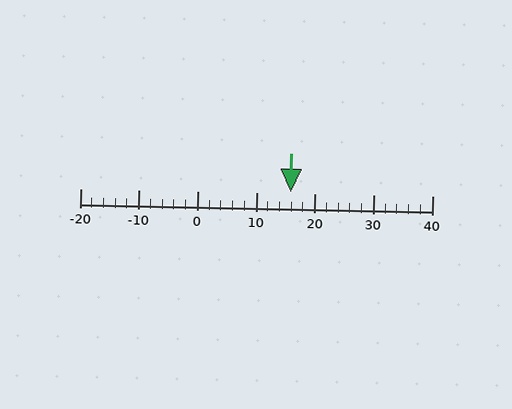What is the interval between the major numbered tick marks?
The major tick marks are spaced 10 units apart.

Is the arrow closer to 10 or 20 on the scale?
The arrow is closer to 20.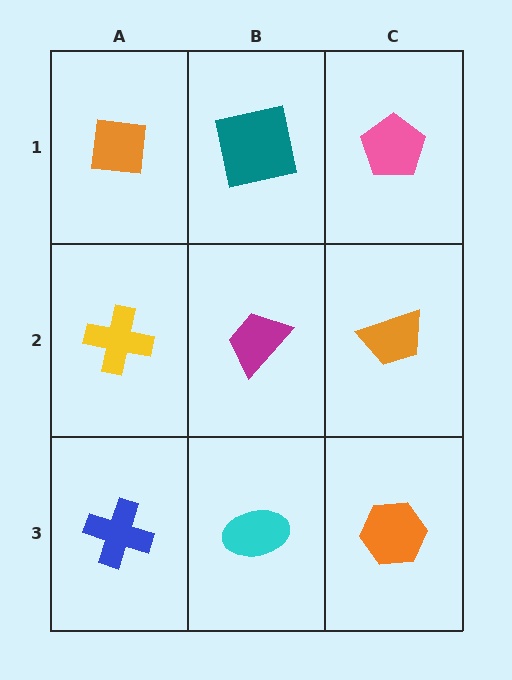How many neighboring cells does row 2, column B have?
4.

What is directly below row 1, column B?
A magenta trapezoid.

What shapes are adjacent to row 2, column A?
An orange square (row 1, column A), a blue cross (row 3, column A), a magenta trapezoid (row 2, column B).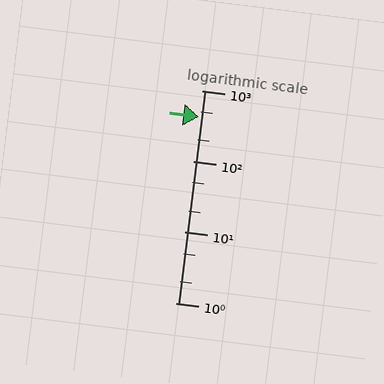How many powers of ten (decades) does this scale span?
The scale spans 3 decades, from 1 to 1000.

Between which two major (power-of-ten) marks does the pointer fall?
The pointer is between 100 and 1000.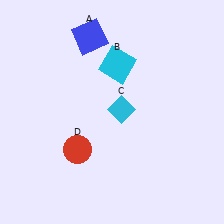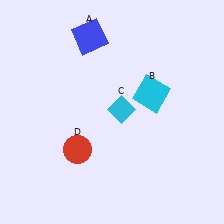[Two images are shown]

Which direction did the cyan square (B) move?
The cyan square (B) moved right.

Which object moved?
The cyan square (B) moved right.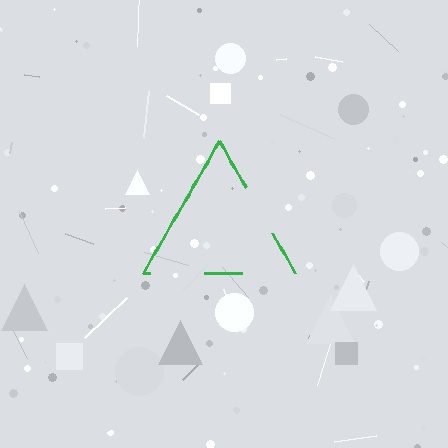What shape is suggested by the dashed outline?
The dashed outline suggests a triangle.